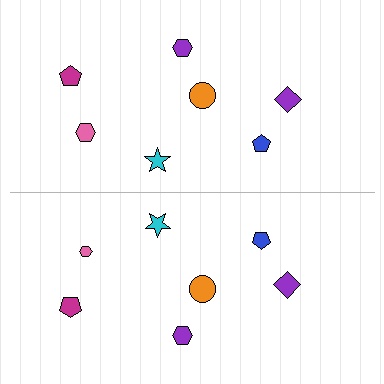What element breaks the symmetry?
The pink hexagon on the bottom side has a different size than its mirror counterpart.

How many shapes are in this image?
There are 14 shapes in this image.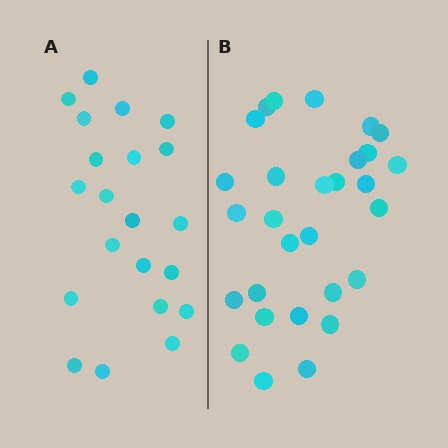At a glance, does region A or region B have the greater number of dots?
Region B (the right region) has more dots.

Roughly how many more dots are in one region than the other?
Region B has roughly 8 or so more dots than region A.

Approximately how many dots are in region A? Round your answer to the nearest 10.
About 20 dots. (The exact count is 21, which rounds to 20.)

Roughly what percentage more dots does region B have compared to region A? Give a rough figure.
About 40% more.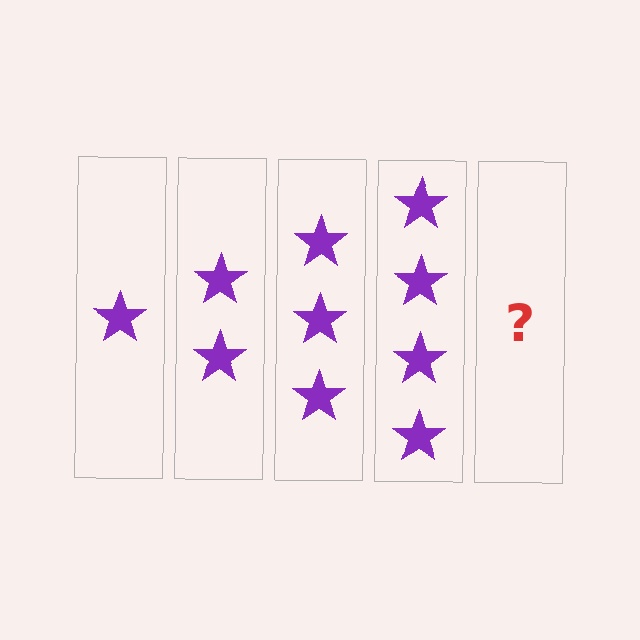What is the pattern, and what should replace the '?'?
The pattern is that each step adds one more star. The '?' should be 5 stars.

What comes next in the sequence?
The next element should be 5 stars.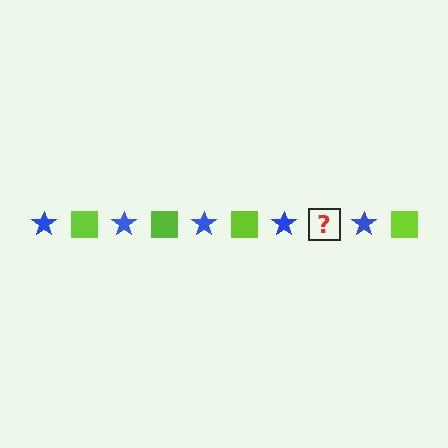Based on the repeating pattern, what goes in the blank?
The blank should be a lime square.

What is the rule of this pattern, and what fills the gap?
The rule is that the pattern alternates between blue star and lime square. The gap should be filled with a lime square.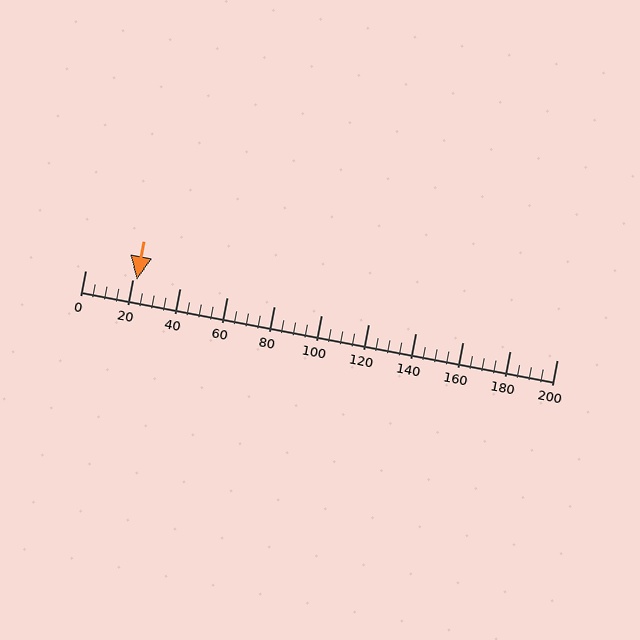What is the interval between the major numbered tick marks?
The major tick marks are spaced 20 units apart.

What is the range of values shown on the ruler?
The ruler shows values from 0 to 200.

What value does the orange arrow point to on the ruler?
The orange arrow points to approximately 22.